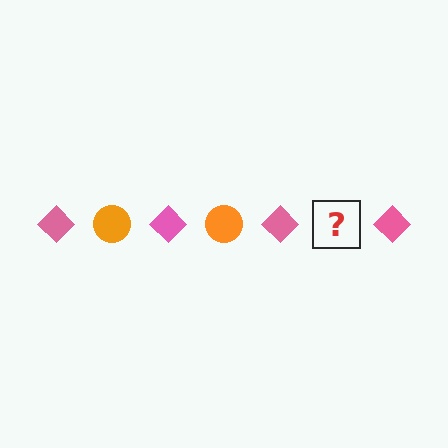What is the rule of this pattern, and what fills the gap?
The rule is that the pattern alternates between pink diamond and orange circle. The gap should be filled with an orange circle.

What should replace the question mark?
The question mark should be replaced with an orange circle.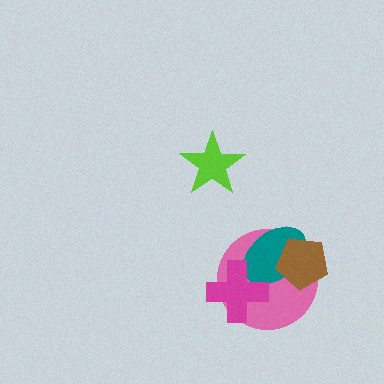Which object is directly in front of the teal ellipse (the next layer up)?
The brown pentagon is directly in front of the teal ellipse.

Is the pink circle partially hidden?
Yes, it is partially covered by another shape.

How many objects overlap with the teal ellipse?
3 objects overlap with the teal ellipse.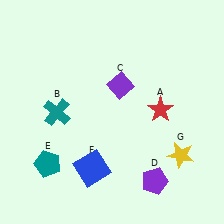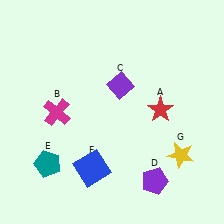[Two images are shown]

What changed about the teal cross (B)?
In Image 1, B is teal. In Image 2, it changed to magenta.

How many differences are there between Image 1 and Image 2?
There is 1 difference between the two images.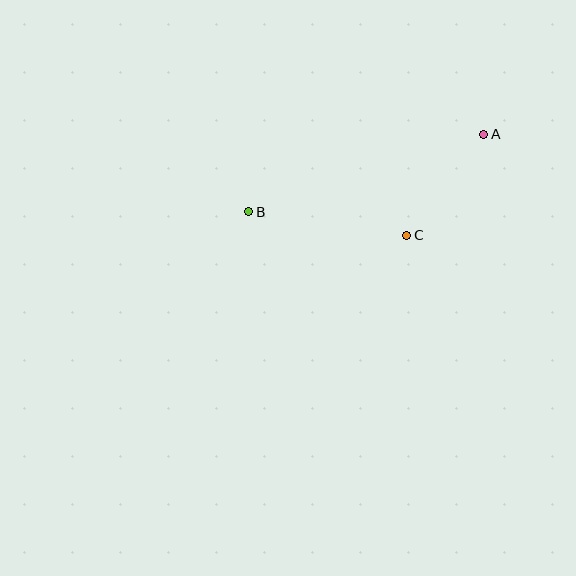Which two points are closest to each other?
Points A and C are closest to each other.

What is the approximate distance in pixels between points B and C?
The distance between B and C is approximately 160 pixels.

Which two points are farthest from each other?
Points A and B are farthest from each other.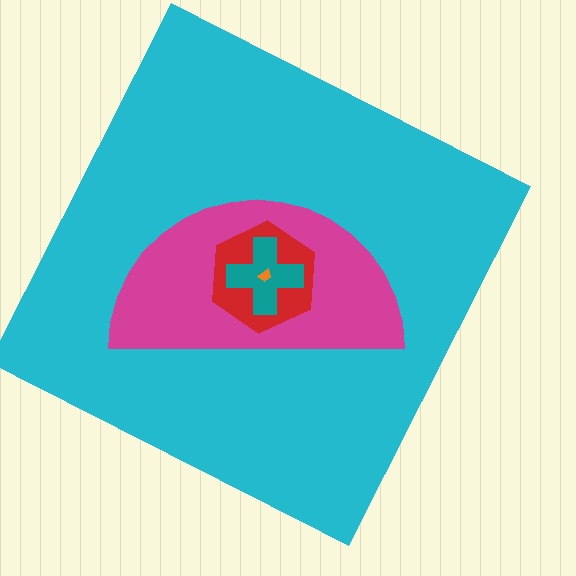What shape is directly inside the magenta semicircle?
The red hexagon.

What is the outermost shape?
The cyan square.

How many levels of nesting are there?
5.